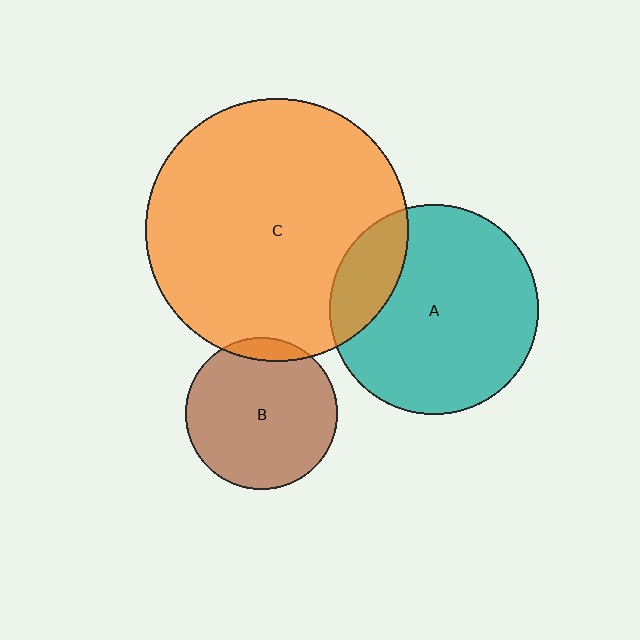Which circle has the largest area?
Circle C (orange).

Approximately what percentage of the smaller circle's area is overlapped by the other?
Approximately 20%.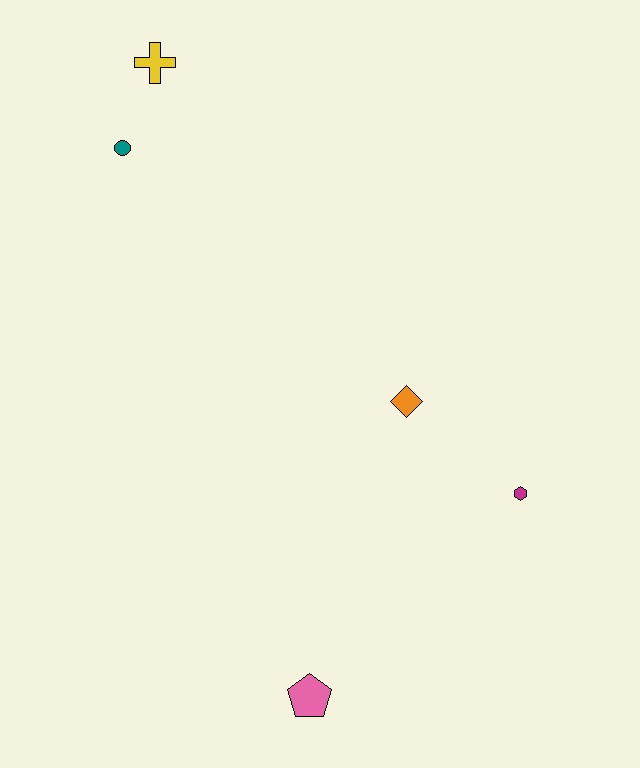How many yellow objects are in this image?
There is 1 yellow object.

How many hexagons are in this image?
There is 1 hexagon.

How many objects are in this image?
There are 5 objects.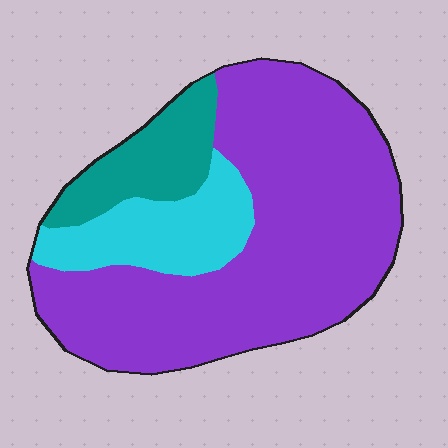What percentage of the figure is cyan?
Cyan covers around 15% of the figure.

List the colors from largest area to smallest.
From largest to smallest: purple, cyan, teal.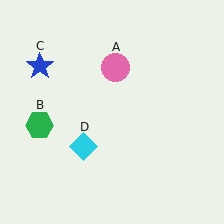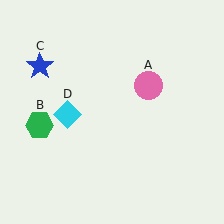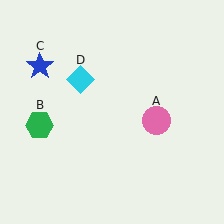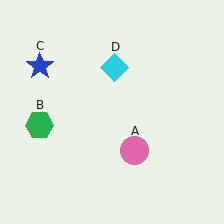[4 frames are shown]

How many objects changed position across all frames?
2 objects changed position: pink circle (object A), cyan diamond (object D).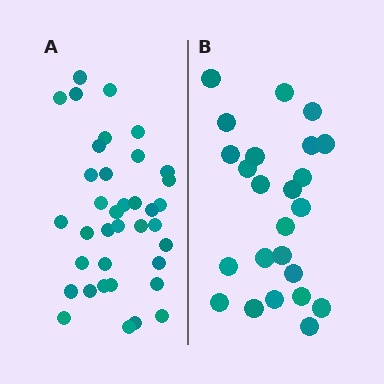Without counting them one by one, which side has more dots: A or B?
Region A (the left region) has more dots.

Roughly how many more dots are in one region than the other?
Region A has approximately 15 more dots than region B.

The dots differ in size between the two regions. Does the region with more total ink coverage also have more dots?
No. Region B has more total ink coverage because its dots are larger, but region A actually contains more individual dots. Total area can be misleading — the number of items is what matters here.